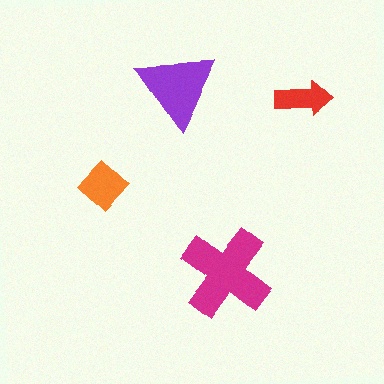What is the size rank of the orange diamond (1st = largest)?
3rd.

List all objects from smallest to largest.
The red arrow, the orange diamond, the purple triangle, the magenta cross.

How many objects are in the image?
There are 4 objects in the image.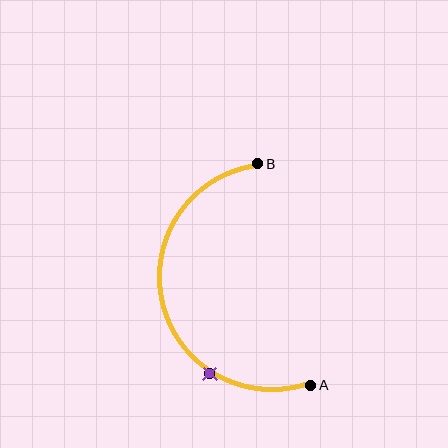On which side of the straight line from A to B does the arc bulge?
The arc bulges to the left of the straight line connecting A and B.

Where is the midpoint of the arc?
The arc midpoint is the point on the curve farthest from the straight line joining A and B. It sits to the left of that line.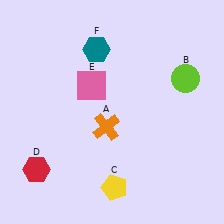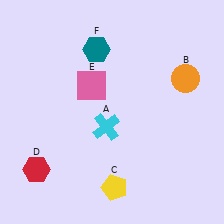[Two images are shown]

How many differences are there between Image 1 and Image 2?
There are 2 differences between the two images.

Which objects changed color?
A changed from orange to cyan. B changed from lime to orange.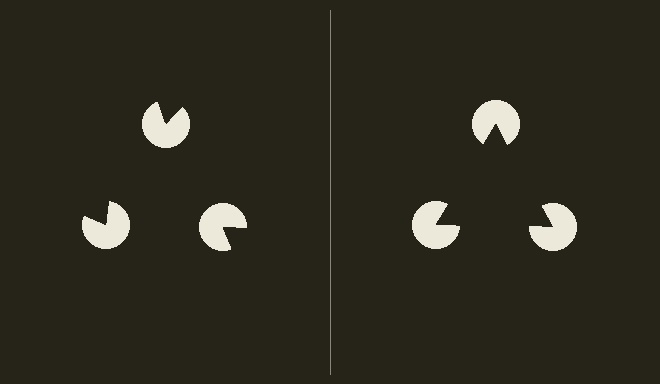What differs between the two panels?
The pac-man discs are positioned identically on both sides; only the wedge orientations differ. On the right they align to a triangle; on the left they are misaligned.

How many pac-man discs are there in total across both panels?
6 — 3 on each side.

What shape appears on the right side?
An illusory triangle.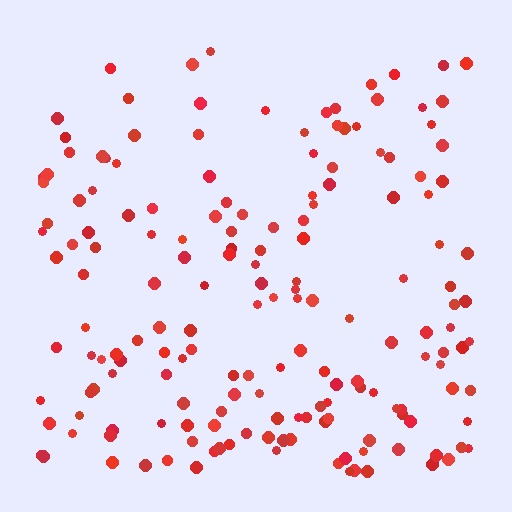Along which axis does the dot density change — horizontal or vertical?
Vertical.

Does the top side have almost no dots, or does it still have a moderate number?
Still a moderate number, just noticeably fewer than the bottom.